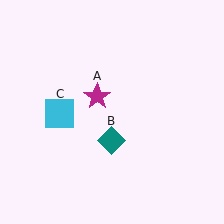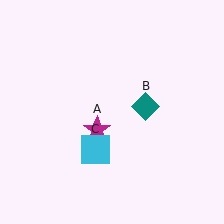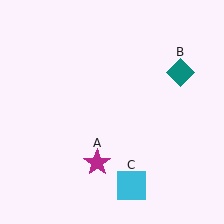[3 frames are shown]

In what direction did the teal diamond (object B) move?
The teal diamond (object B) moved up and to the right.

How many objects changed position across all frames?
3 objects changed position: magenta star (object A), teal diamond (object B), cyan square (object C).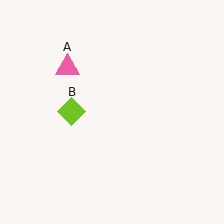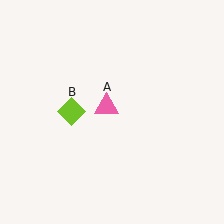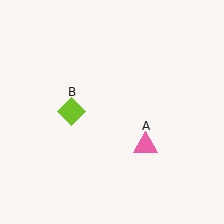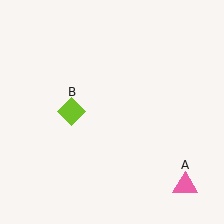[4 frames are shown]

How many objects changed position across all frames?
1 object changed position: pink triangle (object A).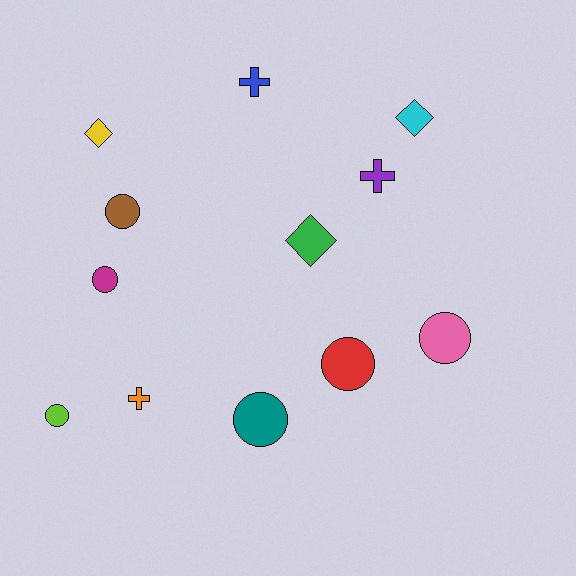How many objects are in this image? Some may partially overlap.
There are 12 objects.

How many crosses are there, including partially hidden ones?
There are 3 crosses.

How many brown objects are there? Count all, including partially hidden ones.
There is 1 brown object.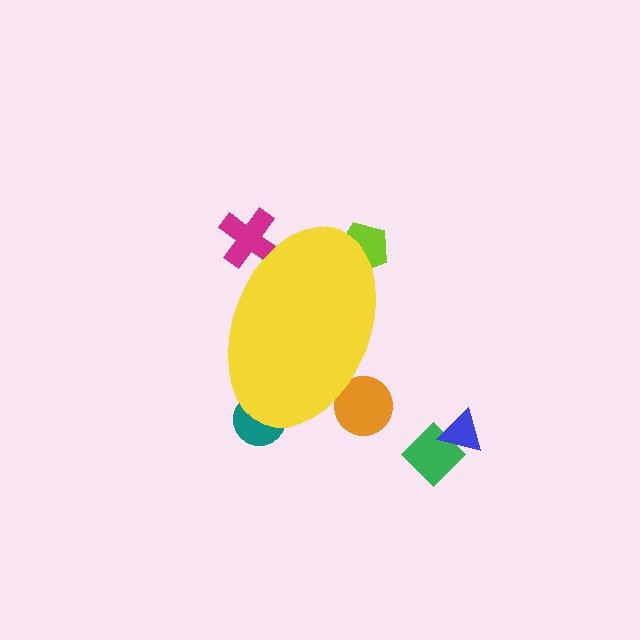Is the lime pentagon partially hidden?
Yes, the lime pentagon is partially hidden behind the yellow ellipse.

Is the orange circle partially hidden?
Yes, the orange circle is partially hidden behind the yellow ellipse.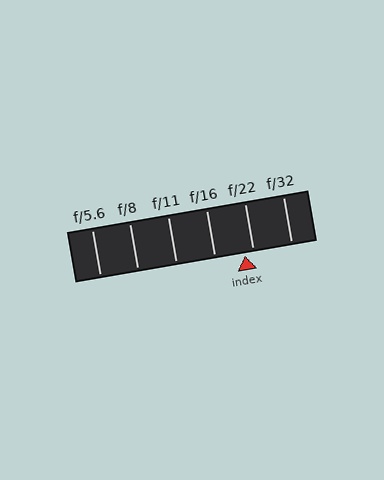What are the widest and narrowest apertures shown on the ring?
The widest aperture shown is f/5.6 and the narrowest is f/32.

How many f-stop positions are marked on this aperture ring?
There are 6 f-stop positions marked.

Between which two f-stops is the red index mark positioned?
The index mark is between f/16 and f/22.